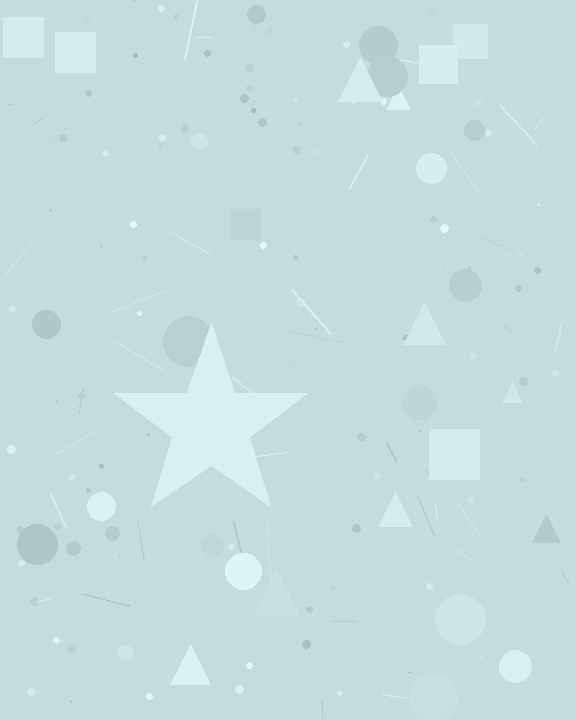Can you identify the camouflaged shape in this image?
The camouflaged shape is a star.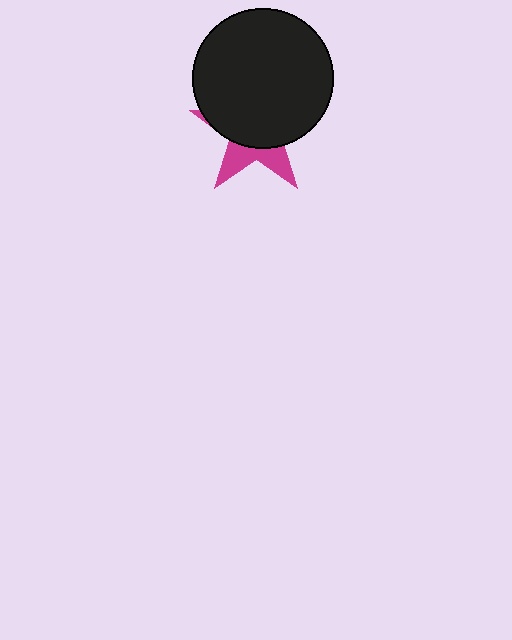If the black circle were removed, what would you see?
You would see the complete magenta star.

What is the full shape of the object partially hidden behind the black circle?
The partially hidden object is a magenta star.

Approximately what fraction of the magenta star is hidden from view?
Roughly 68% of the magenta star is hidden behind the black circle.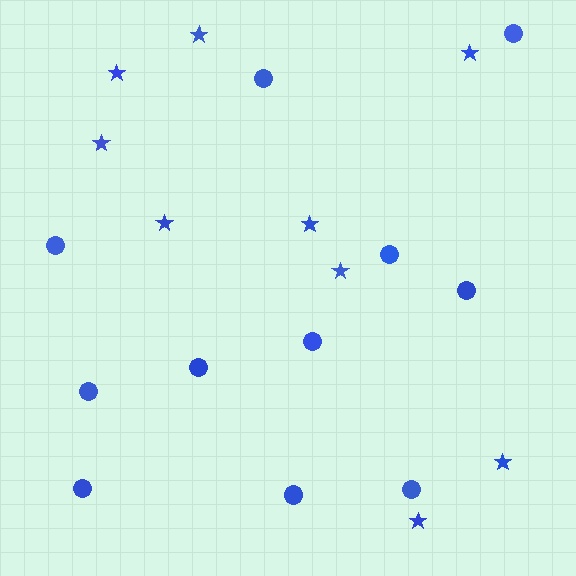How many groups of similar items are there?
There are 2 groups: one group of circles (11) and one group of stars (9).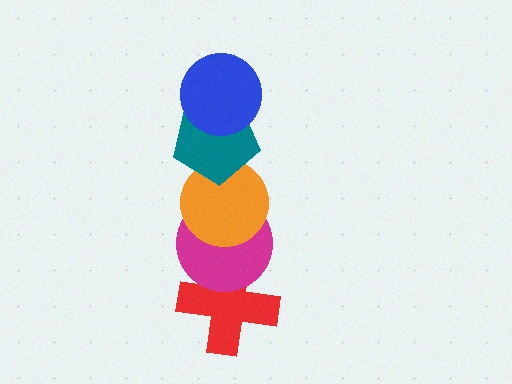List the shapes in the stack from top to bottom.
From top to bottom: the blue circle, the teal pentagon, the orange circle, the magenta circle, the red cross.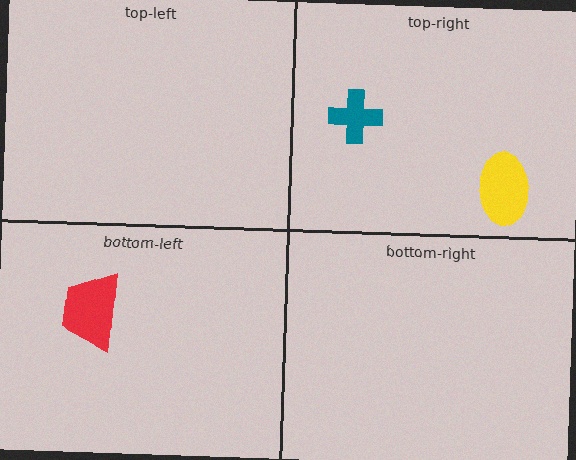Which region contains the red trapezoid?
The bottom-left region.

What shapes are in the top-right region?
The teal cross, the yellow ellipse.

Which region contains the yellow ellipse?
The top-right region.